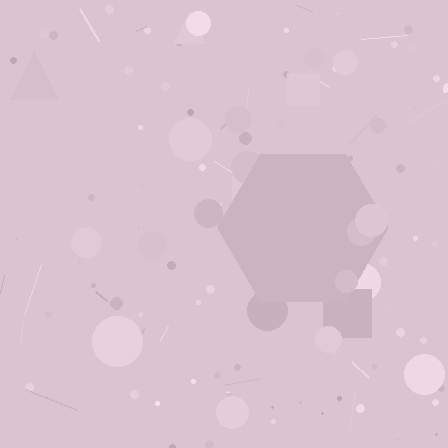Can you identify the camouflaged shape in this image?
The camouflaged shape is a hexagon.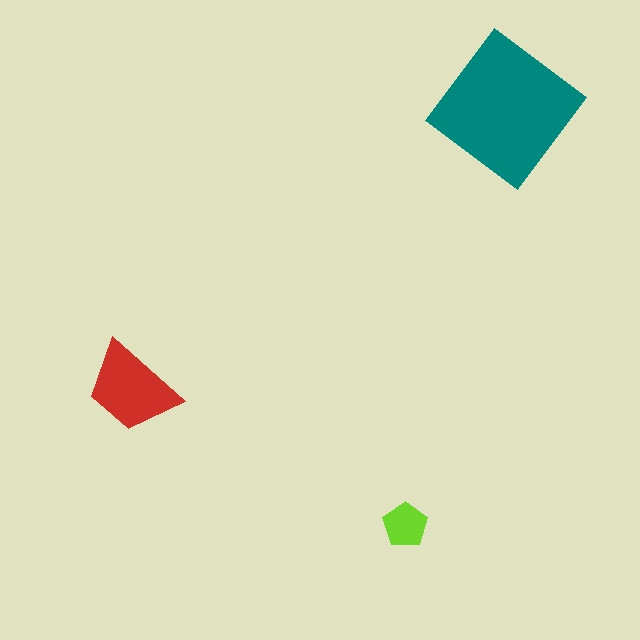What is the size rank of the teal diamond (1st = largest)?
1st.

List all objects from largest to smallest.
The teal diamond, the red trapezoid, the lime pentagon.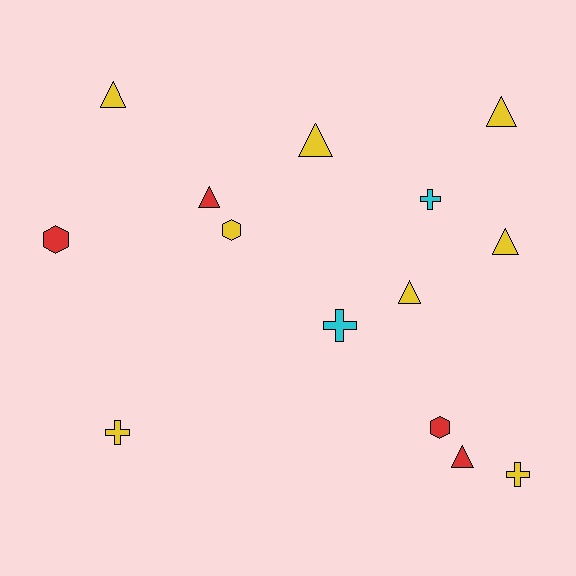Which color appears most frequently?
Yellow, with 8 objects.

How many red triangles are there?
There are 2 red triangles.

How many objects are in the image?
There are 14 objects.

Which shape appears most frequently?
Triangle, with 7 objects.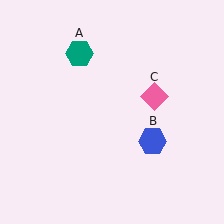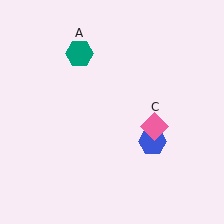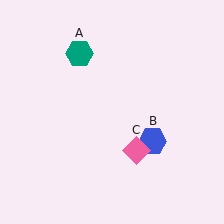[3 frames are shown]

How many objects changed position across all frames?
1 object changed position: pink diamond (object C).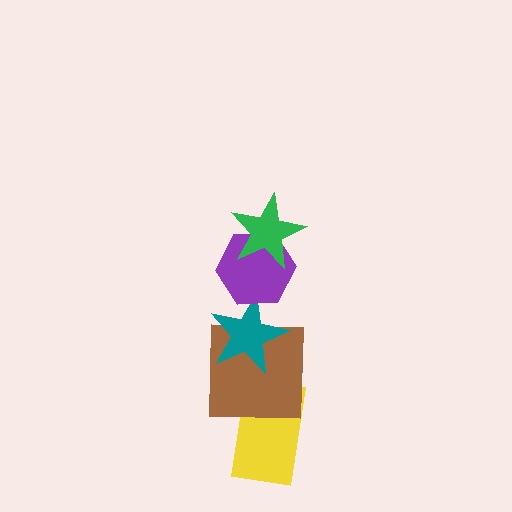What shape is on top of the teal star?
The purple hexagon is on top of the teal star.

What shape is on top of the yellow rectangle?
The brown square is on top of the yellow rectangle.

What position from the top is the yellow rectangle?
The yellow rectangle is 5th from the top.